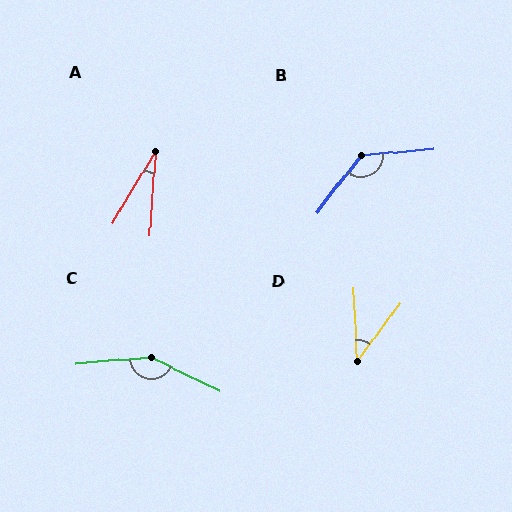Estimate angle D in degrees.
Approximately 39 degrees.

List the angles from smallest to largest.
A (27°), D (39°), B (133°), C (149°).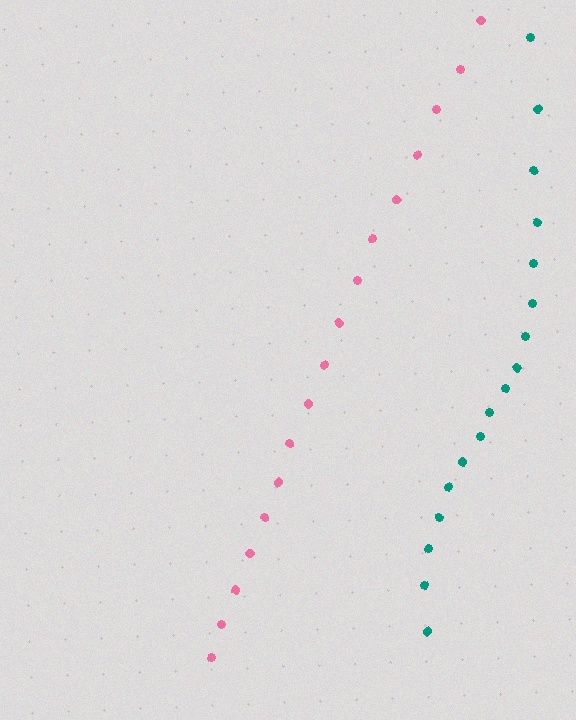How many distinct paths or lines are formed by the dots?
There are 2 distinct paths.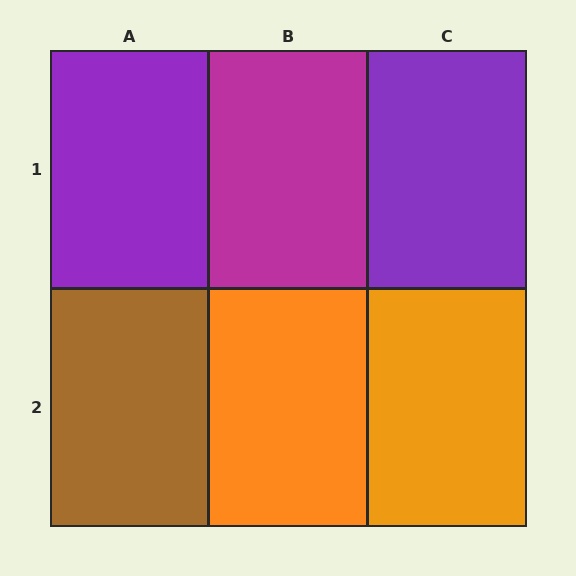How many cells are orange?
2 cells are orange.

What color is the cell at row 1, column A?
Purple.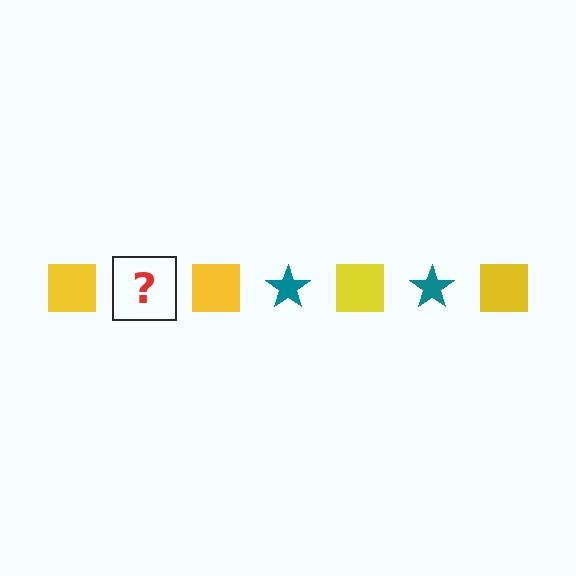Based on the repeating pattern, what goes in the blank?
The blank should be a teal star.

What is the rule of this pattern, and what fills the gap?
The rule is that the pattern alternates between yellow square and teal star. The gap should be filled with a teal star.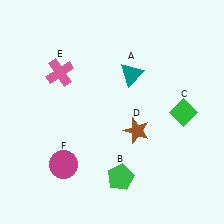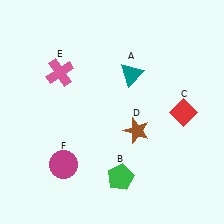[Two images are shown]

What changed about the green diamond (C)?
In Image 1, C is green. In Image 2, it changed to red.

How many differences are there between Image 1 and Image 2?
There is 1 difference between the two images.